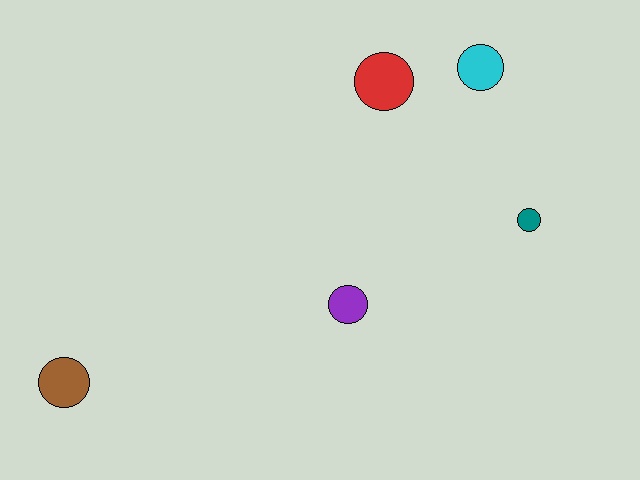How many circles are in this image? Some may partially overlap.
There are 5 circles.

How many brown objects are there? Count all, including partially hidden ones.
There is 1 brown object.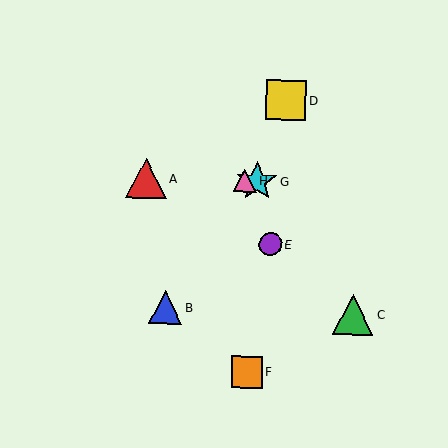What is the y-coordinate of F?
Object F is at y≈372.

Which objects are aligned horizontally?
Objects A, G, H are aligned horizontally.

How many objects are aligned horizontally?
3 objects (A, G, H) are aligned horizontally.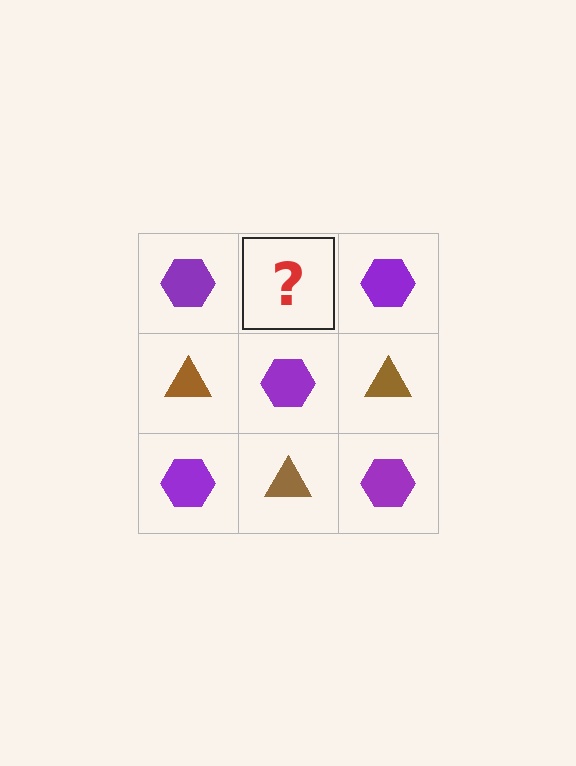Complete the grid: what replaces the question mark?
The question mark should be replaced with a brown triangle.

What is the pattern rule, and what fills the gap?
The rule is that it alternates purple hexagon and brown triangle in a checkerboard pattern. The gap should be filled with a brown triangle.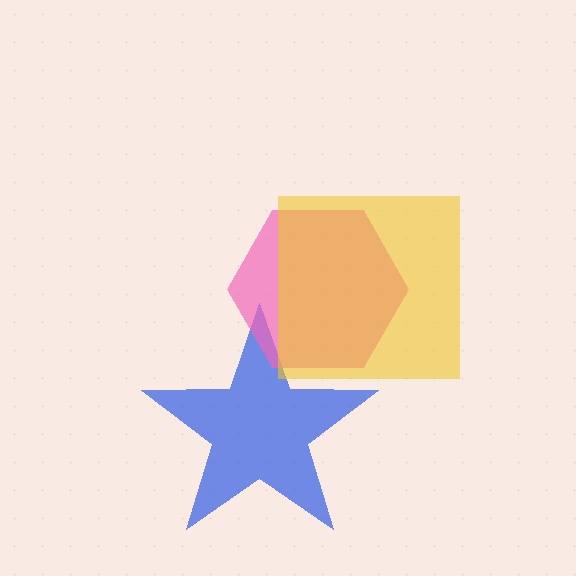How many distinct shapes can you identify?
There are 3 distinct shapes: a blue star, a pink hexagon, a yellow square.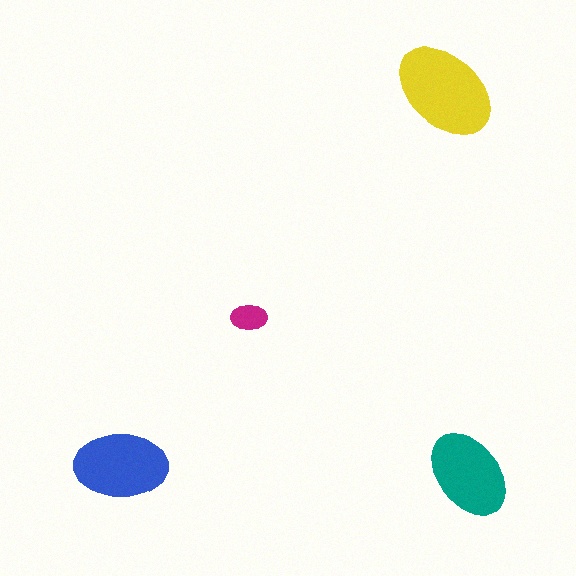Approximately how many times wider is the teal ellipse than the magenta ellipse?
About 2.5 times wider.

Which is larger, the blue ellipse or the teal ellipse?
The blue one.